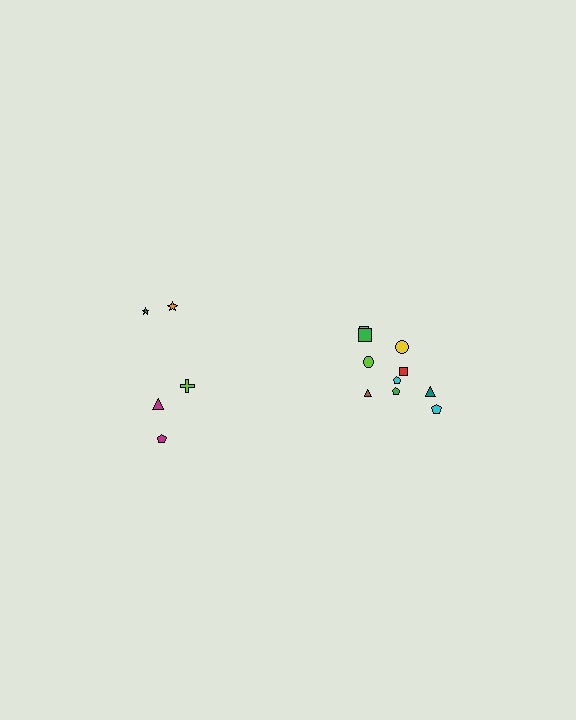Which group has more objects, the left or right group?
The right group.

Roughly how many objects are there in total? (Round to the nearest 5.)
Roughly 15 objects in total.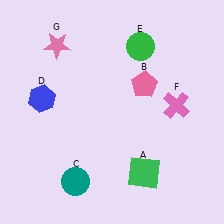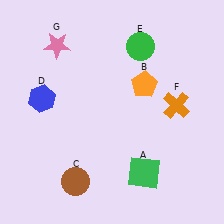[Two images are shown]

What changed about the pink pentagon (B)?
In Image 1, B is pink. In Image 2, it changed to orange.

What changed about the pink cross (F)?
In Image 1, F is pink. In Image 2, it changed to orange.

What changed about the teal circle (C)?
In Image 1, C is teal. In Image 2, it changed to brown.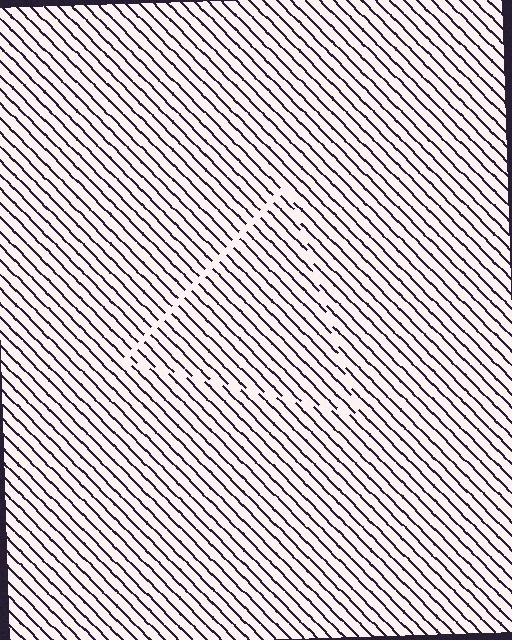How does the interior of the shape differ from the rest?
The interior of the shape contains the same grating, shifted by half a period — the contour is defined by the phase discontinuity where line-ends from the inner and outer gratings abut.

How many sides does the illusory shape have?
3 sides — the line-ends trace a triangle.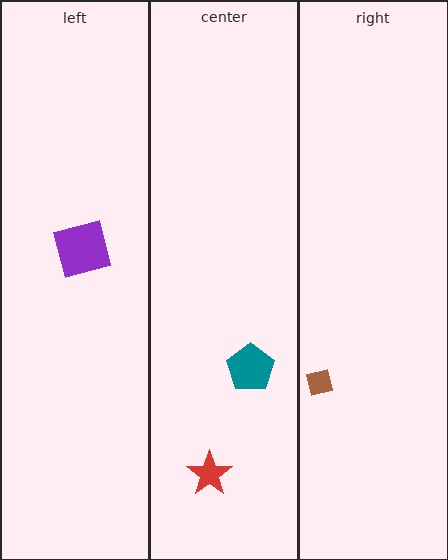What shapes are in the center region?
The teal pentagon, the red star.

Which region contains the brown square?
The right region.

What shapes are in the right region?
The brown square.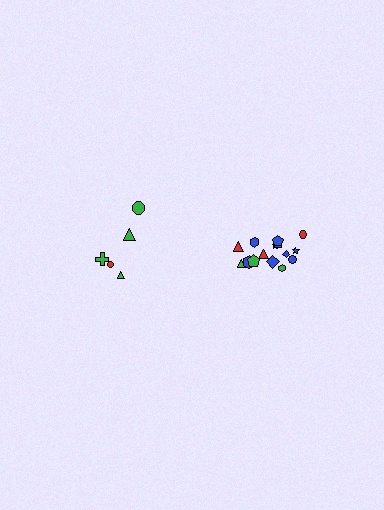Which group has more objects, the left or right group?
The right group.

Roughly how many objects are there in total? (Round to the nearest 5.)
Roughly 20 objects in total.